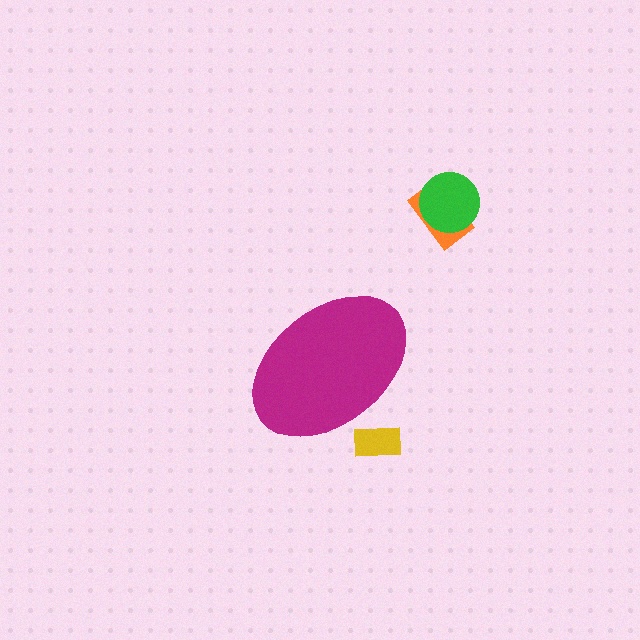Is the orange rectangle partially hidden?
No, the orange rectangle is fully visible.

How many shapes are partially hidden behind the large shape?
1 shape is partially hidden.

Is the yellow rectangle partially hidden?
Yes, the yellow rectangle is partially hidden behind the magenta ellipse.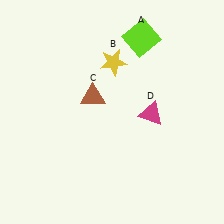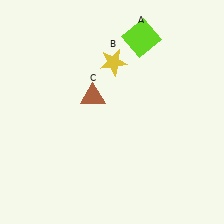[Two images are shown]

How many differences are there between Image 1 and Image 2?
There is 1 difference between the two images.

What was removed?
The magenta triangle (D) was removed in Image 2.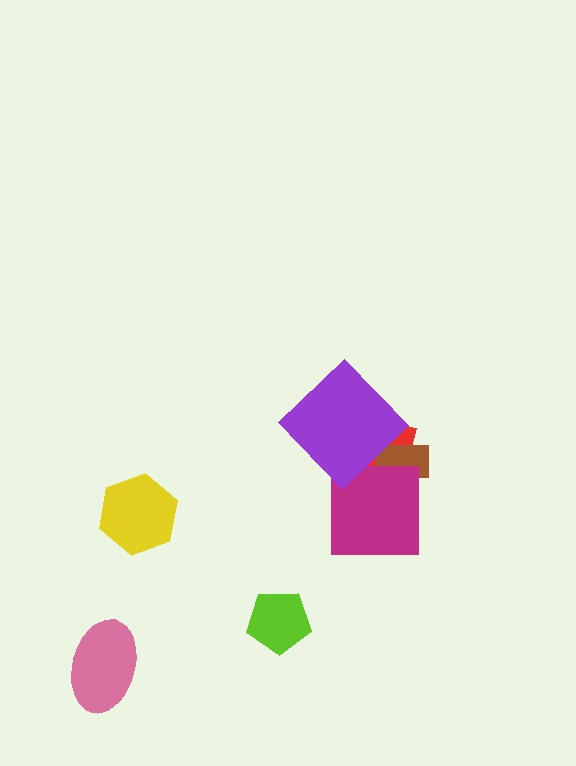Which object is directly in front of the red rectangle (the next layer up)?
The brown rectangle is directly in front of the red rectangle.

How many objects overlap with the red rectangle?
3 objects overlap with the red rectangle.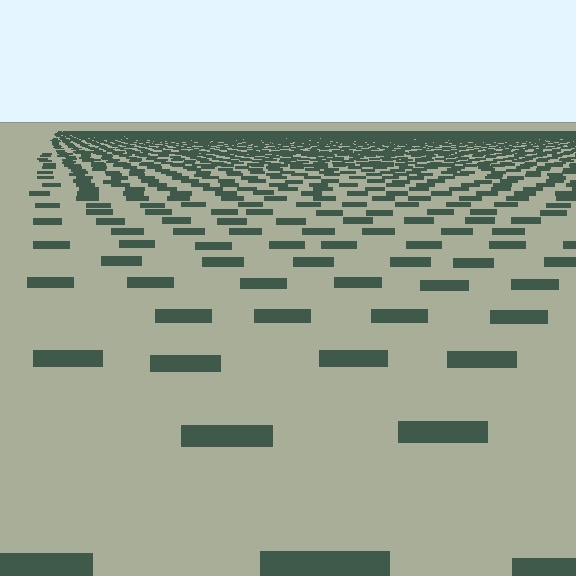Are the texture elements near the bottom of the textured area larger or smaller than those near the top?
Larger. Near the bottom, elements are closer to the viewer and appear at a bigger on-screen size.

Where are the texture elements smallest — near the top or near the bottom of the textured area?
Near the top.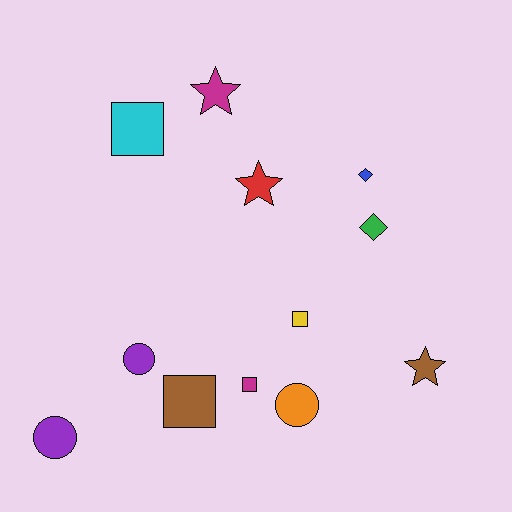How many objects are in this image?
There are 12 objects.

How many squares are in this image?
There are 4 squares.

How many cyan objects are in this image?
There is 1 cyan object.